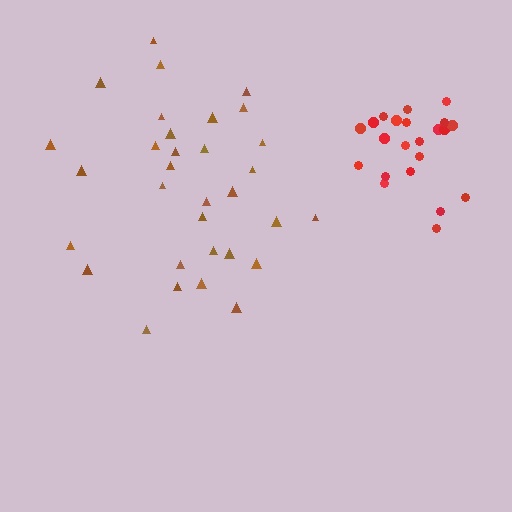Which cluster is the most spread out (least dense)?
Brown.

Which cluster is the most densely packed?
Red.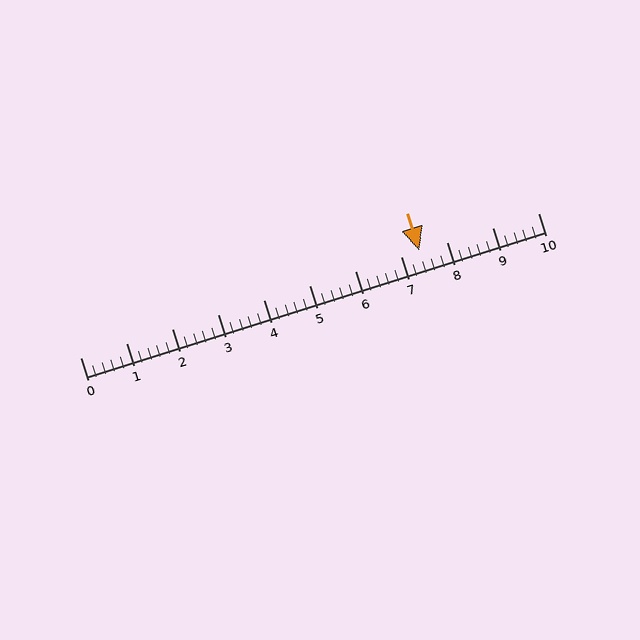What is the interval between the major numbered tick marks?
The major tick marks are spaced 1 units apart.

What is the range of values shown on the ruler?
The ruler shows values from 0 to 10.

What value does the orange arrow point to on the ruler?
The orange arrow points to approximately 7.4.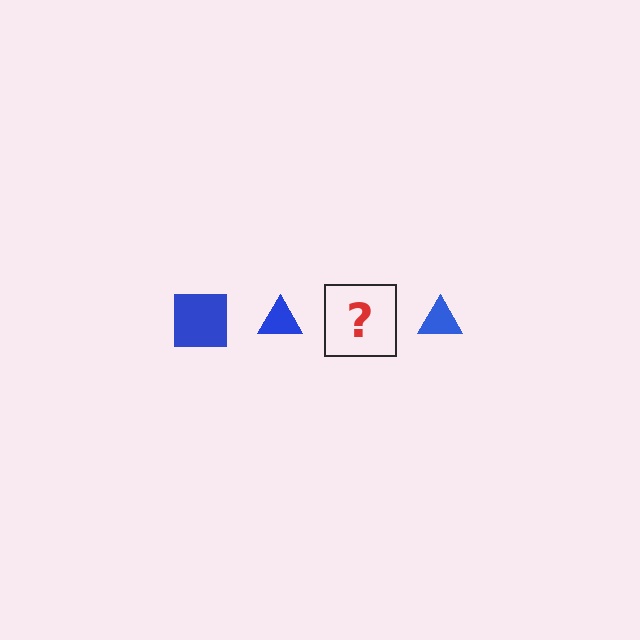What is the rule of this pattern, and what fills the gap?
The rule is that the pattern cycles through square, triangle shapes in blue. The gap should be filled with a blue square.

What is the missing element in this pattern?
The missing element is a blue square.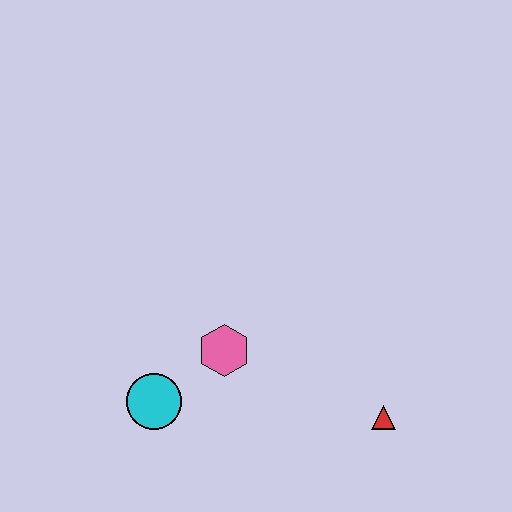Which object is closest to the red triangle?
The pink hexagon is closest to the red triangle.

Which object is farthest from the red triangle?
The cyan circle is farthest from the red triangle.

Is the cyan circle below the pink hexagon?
Yes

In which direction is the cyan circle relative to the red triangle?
The cyan circle is to the left of the red triangle.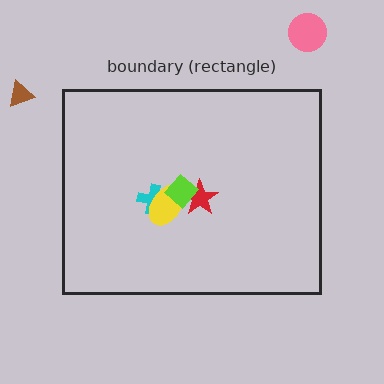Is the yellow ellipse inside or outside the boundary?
Inside.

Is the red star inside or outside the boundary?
Inside.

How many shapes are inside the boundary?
4 inside, 2 outside.